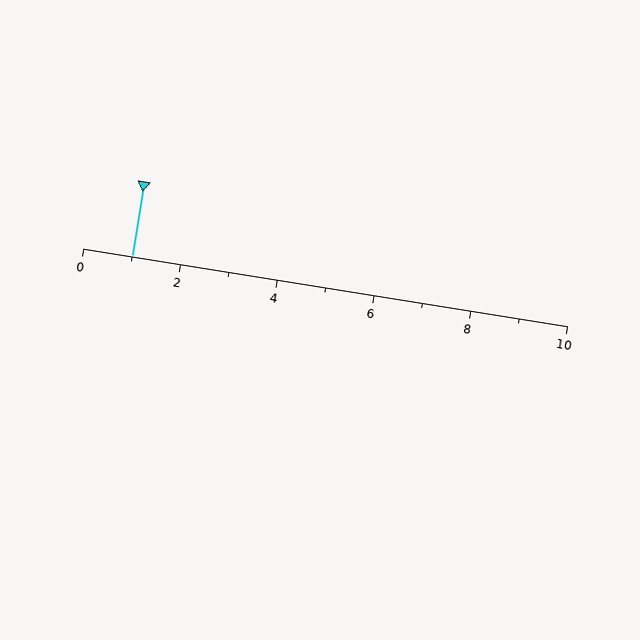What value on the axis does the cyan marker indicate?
The marker indicates approximately 1.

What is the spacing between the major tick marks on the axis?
The major ticks are spaced 2 apart.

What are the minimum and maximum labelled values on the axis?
The axis runs from 0 to 10.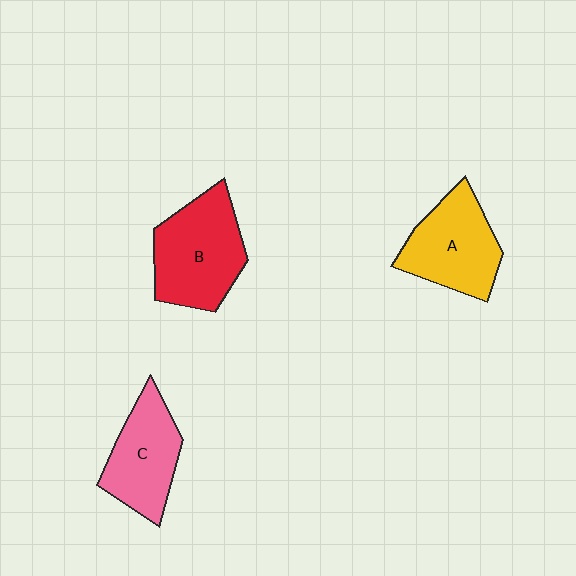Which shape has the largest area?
Shape B (red).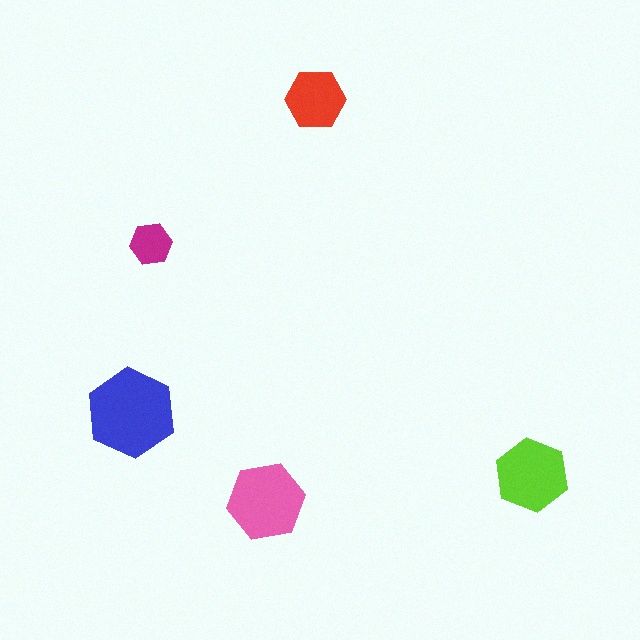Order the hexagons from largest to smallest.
the blue one, the pink one, the lime one, the red one, the magenta one.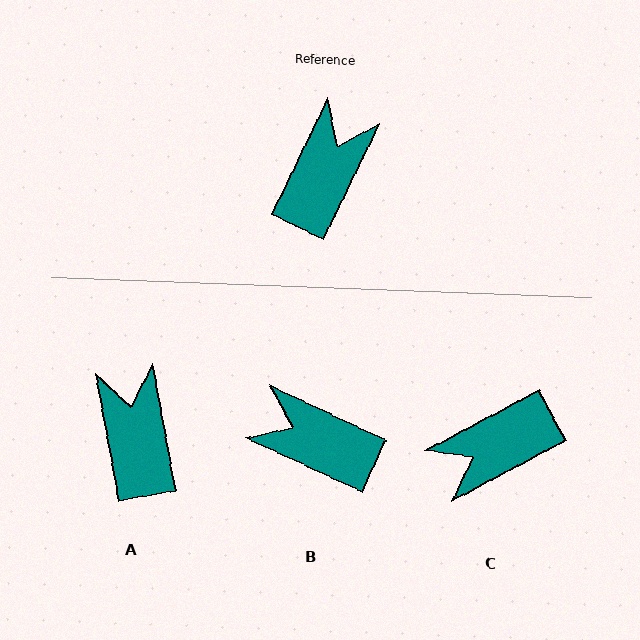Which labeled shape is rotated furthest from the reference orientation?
C, about 144 degrees away.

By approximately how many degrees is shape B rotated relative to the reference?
Approximately 91 degrees counter-clockwise.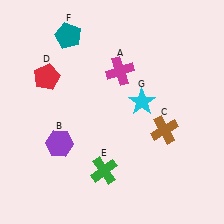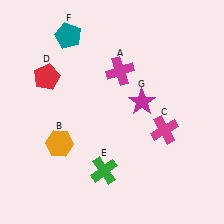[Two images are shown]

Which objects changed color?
B changed from purple to orange. C changed from brown to magenta. G changed from cyan to magenta.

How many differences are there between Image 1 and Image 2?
There are 3 differences between the two images.